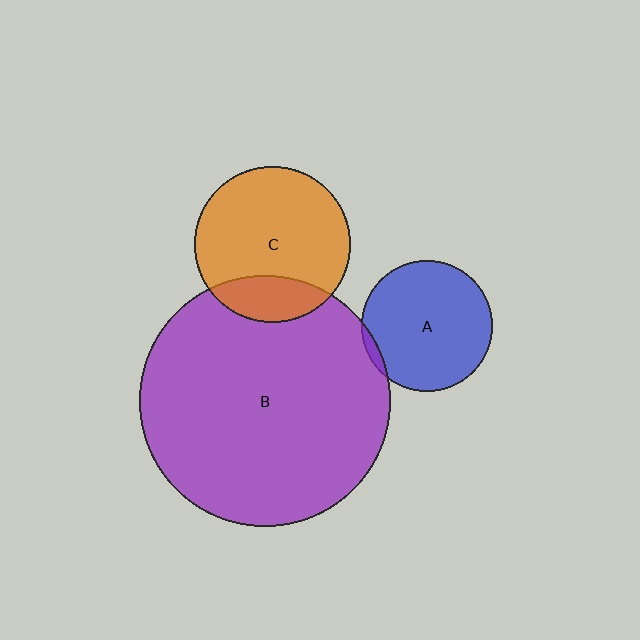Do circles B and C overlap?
Yes.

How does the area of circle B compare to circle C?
Approximately 2.6 times.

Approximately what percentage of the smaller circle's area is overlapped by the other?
Approximately 20%.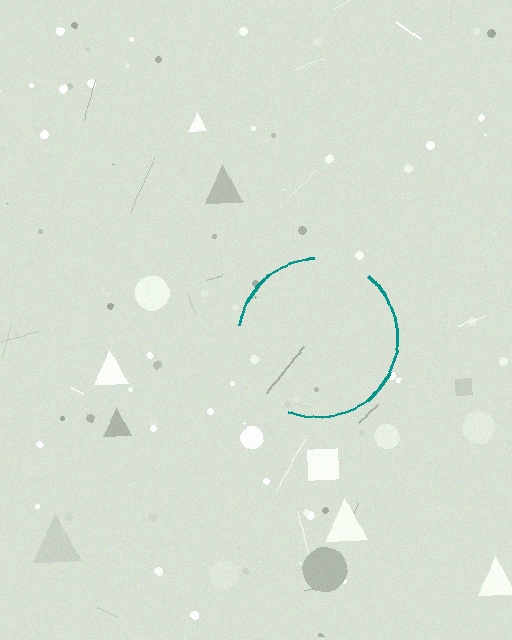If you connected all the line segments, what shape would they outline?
They would outline a circle.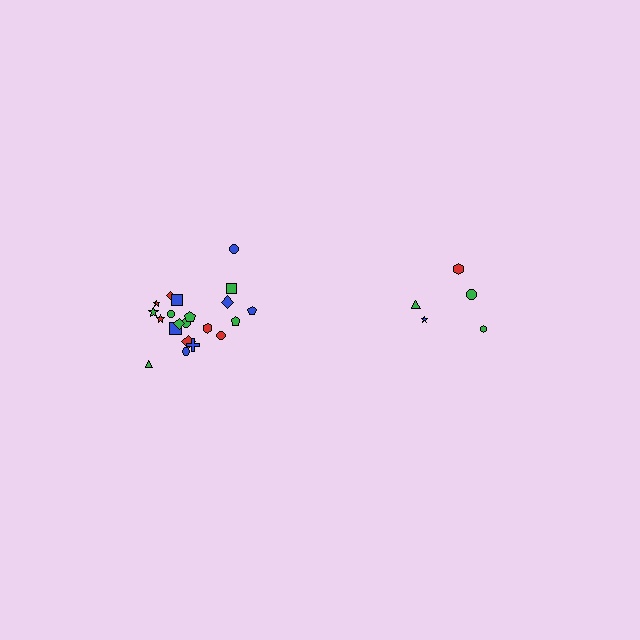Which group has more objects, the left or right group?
The left group.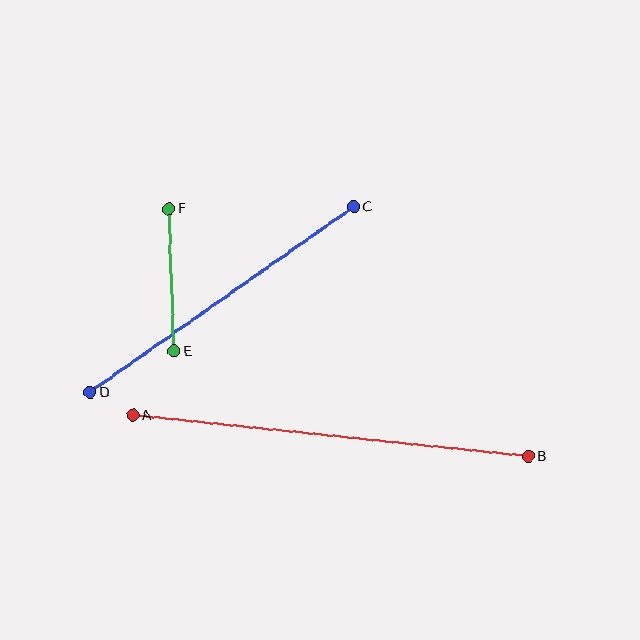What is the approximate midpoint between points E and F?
The midpoint is at approximately (171, 280) pixels.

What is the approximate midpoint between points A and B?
The midpoint is at approximately (331, 436) pixels.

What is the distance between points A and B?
The distance is approximately 398 pixels.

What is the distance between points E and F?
The distance is approximately 143 pixels.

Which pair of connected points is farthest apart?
Points A and B are farthest apart.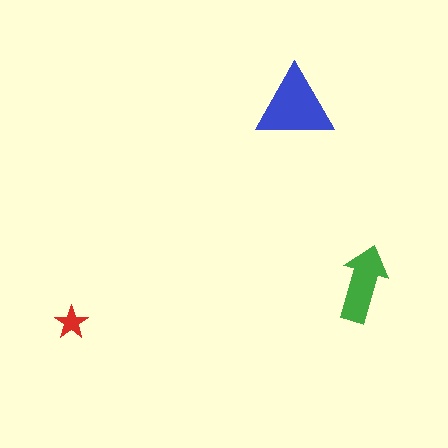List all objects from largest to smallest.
The blue triangle, the green arrow, the red star.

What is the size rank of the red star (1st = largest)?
3rd.